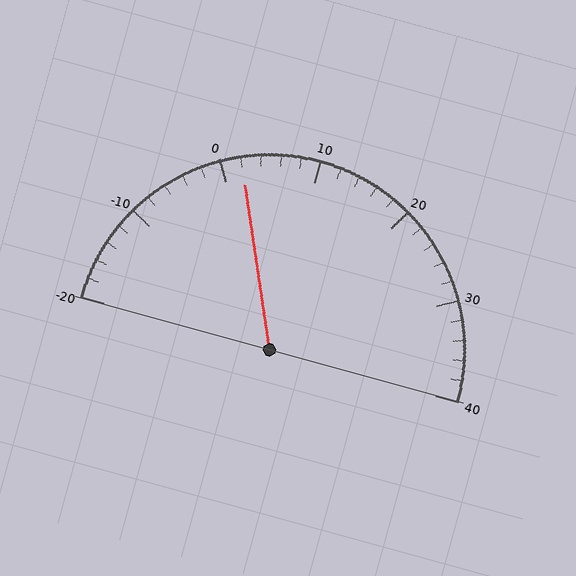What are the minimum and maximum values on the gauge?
The gauge ranges from -20 to 40.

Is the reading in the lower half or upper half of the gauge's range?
The reading is in the lower half of the range (-20 to 40).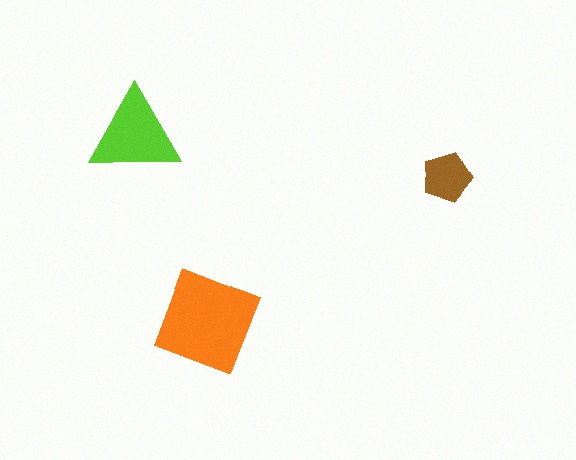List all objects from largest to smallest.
The orange diamond, the lime triangle, the brown pentagon.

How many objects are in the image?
There are 3 objects in the image.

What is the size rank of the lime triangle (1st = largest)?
2nd.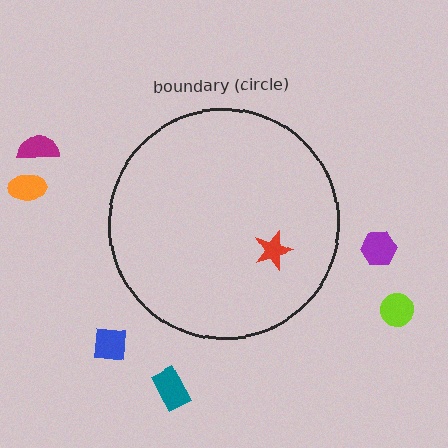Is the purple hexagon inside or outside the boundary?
Outside.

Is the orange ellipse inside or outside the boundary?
Outside.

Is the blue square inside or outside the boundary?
Outside.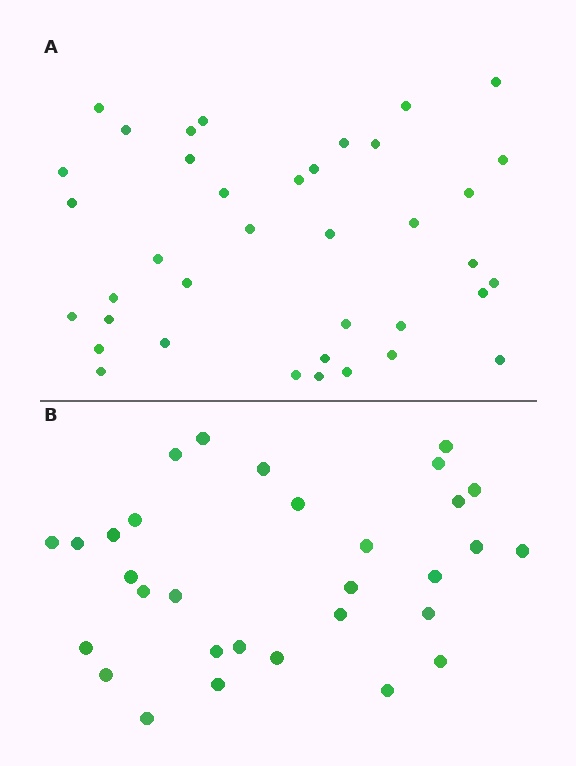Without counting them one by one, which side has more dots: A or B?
Region A (the top region) has more dots.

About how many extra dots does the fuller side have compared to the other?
Region A has roughly 8 or so more dots than region B.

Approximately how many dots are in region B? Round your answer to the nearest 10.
About 30 dots. (The exact count is 31, which rounds to 30.)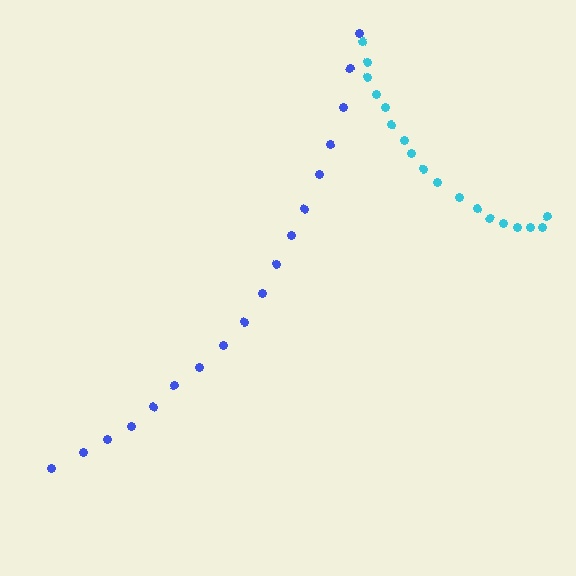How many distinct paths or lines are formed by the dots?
There are 2 distinct paths.